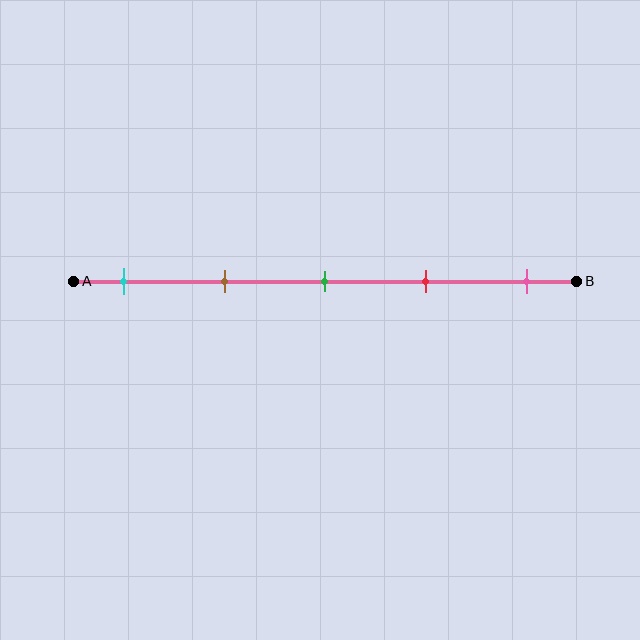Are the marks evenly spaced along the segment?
Yes, the marks are approximately evenly spaced.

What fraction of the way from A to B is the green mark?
The green mark is approximately 50% (0.5) of the way from A to B.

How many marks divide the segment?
There are 5 marks dividing the segment.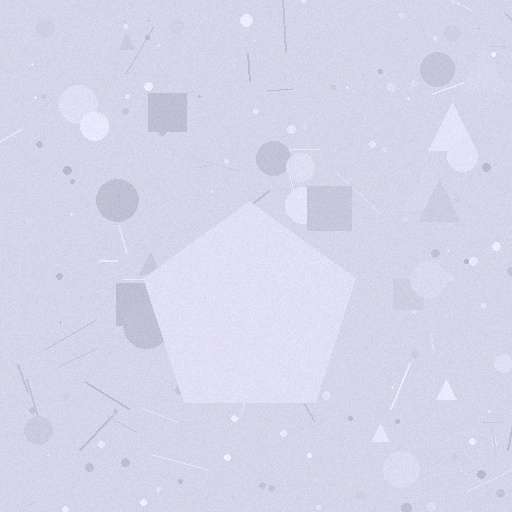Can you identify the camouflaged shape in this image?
The camouflaged shape is a pentagon.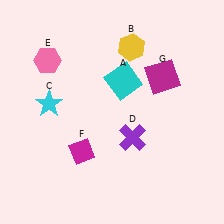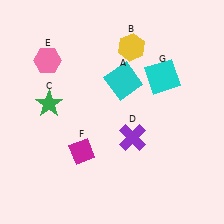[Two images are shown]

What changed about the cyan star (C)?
In Image 1, C is cyan. In Image 2, it changed to green.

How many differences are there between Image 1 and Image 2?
There are 2 differences between the two images.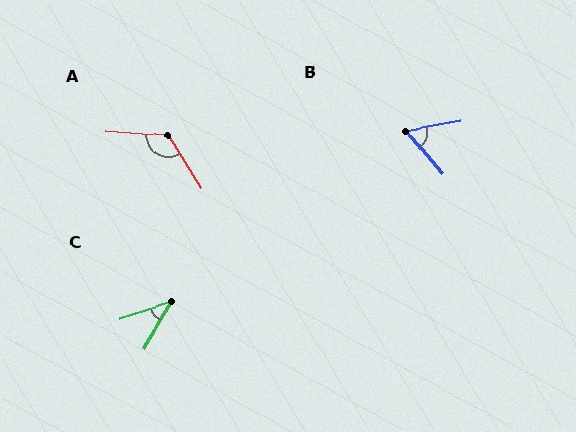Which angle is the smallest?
C, at approximately 42 degrees.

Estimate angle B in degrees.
Approximately 60 degrees.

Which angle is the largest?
A, at approximately 126 degrees.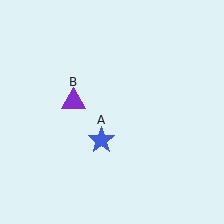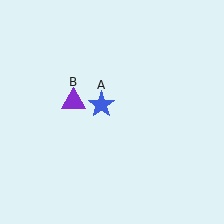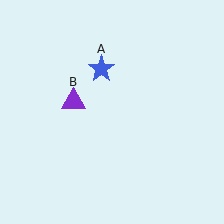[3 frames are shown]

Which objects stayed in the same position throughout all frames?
Purple triangle (object B) remained stationary.